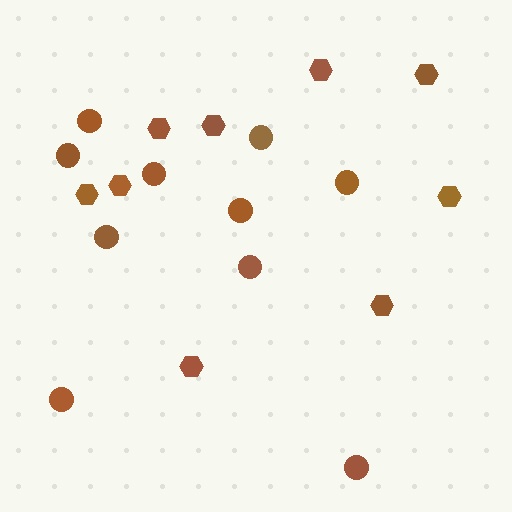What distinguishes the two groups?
There are 2 groups: one group of circles (10) and one group of hexagons (9).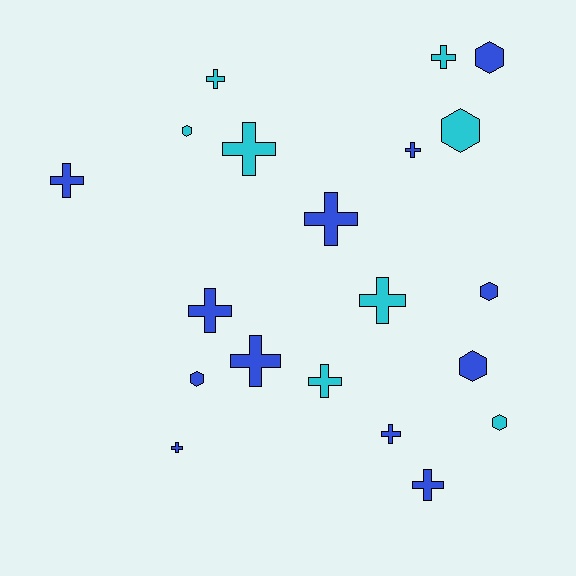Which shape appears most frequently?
Cross, with 13 objects.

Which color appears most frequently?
Blue, with 12 objects.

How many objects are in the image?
There are 20 objects.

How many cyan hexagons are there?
There are 3 cyan hexagons.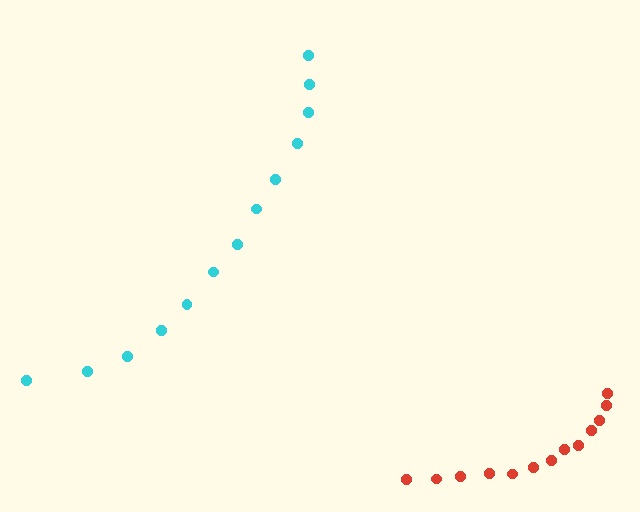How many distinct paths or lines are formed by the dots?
There are 2 distinct paths.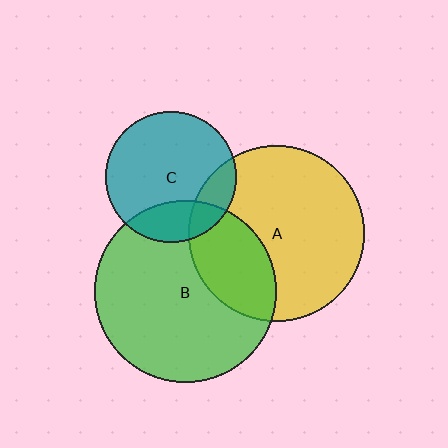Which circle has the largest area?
Circle B (green).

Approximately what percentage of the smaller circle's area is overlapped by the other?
Approximately 30%.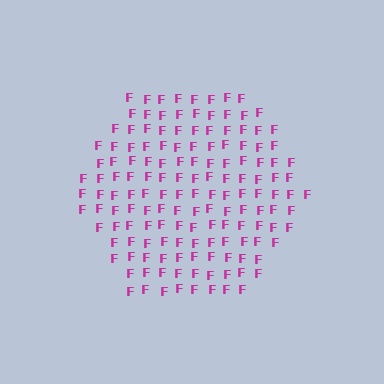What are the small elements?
The small elements are letter F's.